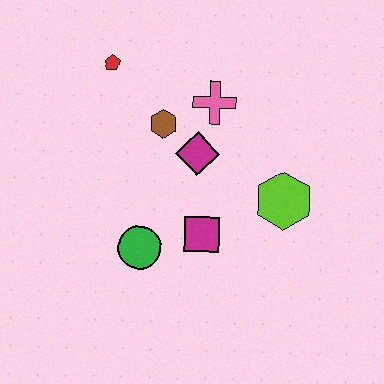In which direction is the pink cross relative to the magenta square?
The pink cross is above the magenta square.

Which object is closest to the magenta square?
The green circle is closest to the magenta square.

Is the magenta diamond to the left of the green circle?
No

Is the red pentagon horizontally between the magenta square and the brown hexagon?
No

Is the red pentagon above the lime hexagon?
Yes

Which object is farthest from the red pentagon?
The lime hexagon is farthest from the red pentagon.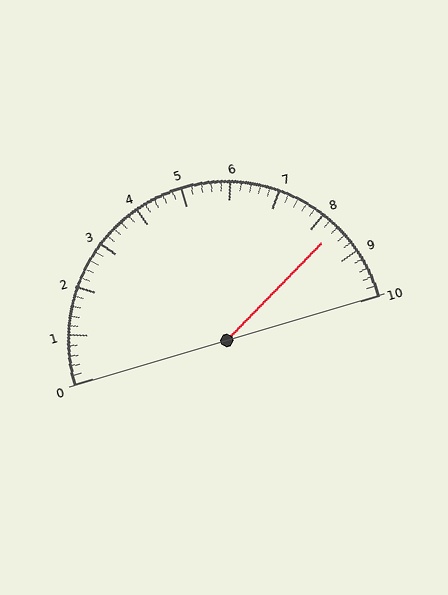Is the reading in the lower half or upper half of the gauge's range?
The reading is in the upper half of the range (0 to 10).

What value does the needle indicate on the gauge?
The needle indicates approximately 8.4.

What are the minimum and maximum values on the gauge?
The gauge ranges from 0 to 10.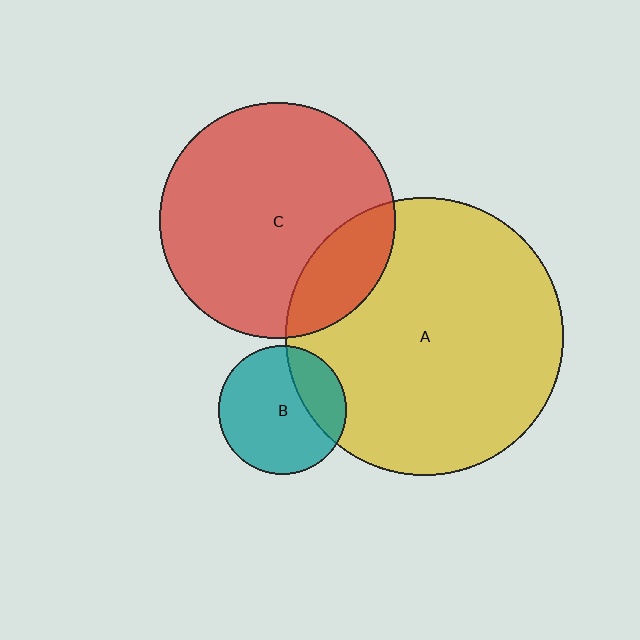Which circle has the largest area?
Circle A (yellow).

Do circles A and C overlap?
Yes.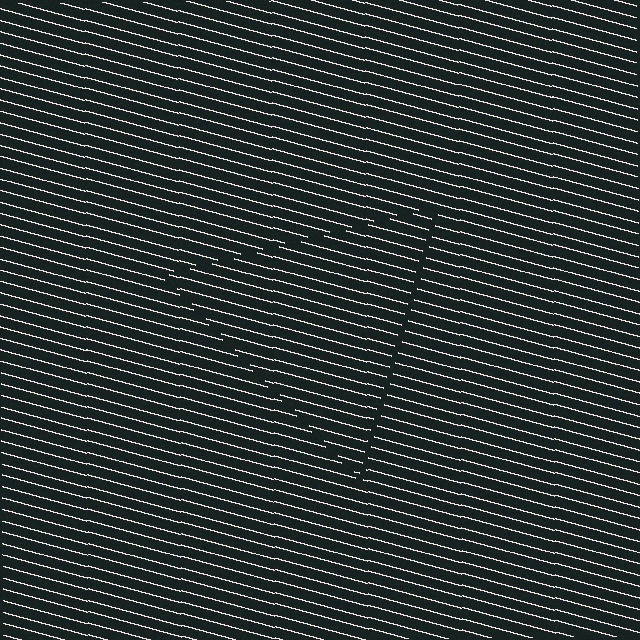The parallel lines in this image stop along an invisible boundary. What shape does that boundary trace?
An illusory triangle. The interior of the shape contains the same grating, shifted by half a period — the contour is defined by the phase discontinuity where line-ends from the inner and outer gratings abut.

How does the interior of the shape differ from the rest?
The interior of the shape contains the same grating, shifted by half a period — the contour is defined by the phase discontinuity where line-ends from the inner and outer gratings abut.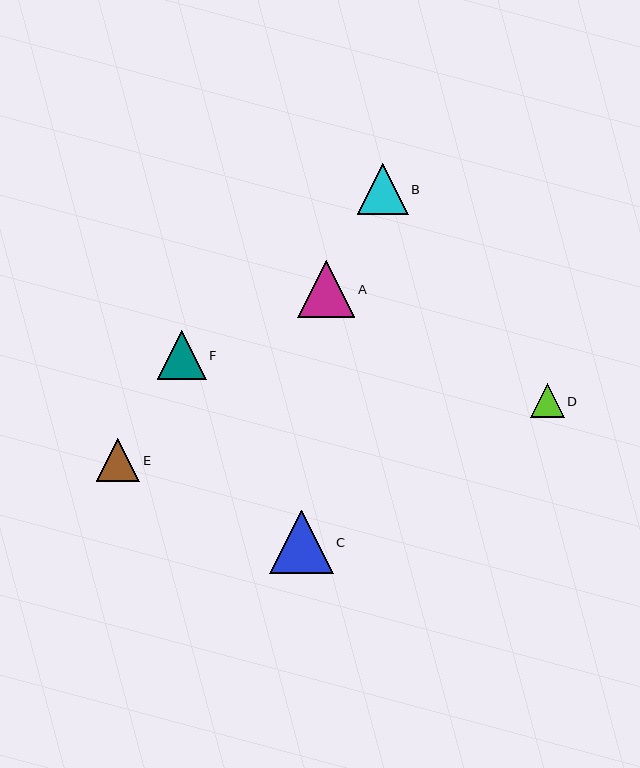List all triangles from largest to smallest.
From largest to smallest: C, A, B, F, E, D.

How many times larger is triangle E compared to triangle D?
Triangle E is approximately 1.3 times the size of triangle D.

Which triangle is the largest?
Triangle C is the largest with a size of approximately 63 pixels.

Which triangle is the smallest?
Triangle D is the smallest with a size of approximately 34 pixels.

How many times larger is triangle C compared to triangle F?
Triangle C is approximately 1.3 times the size of triangle F.